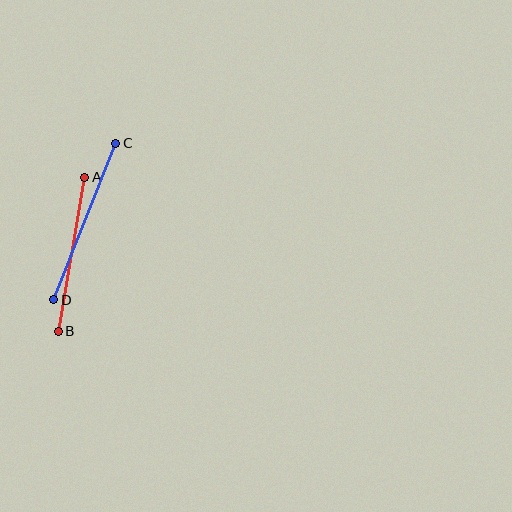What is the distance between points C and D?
The distance is approximately 169 pixels.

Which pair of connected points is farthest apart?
Points C and D are farthest apart.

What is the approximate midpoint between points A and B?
The midpoint is at approximately (72, 254) pixels.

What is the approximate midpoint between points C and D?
The midpoint is at approximately (85, 221) pixels.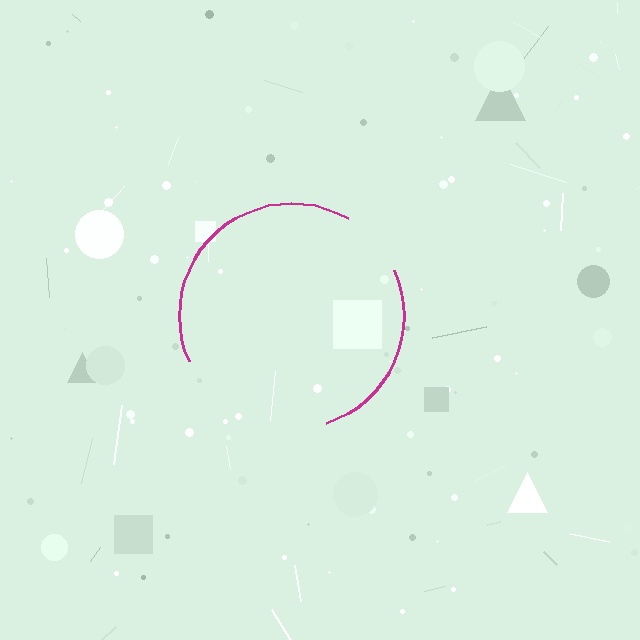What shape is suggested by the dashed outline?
The dashed outline suggests a circle.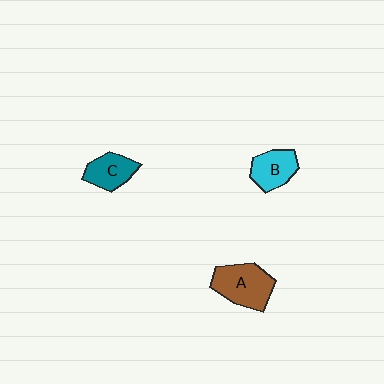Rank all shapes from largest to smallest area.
From largest to smallest: A (brown), B (cyan), C (teal).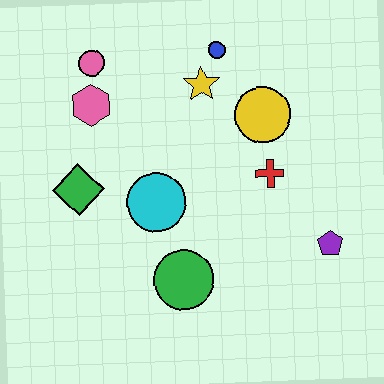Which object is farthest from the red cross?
The pink circle is farthest from the red cross.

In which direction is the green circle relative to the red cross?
The green circle is below the red cross.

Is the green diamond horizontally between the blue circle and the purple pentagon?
No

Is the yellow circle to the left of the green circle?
No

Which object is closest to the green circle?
The cyan circle is closest to the green circle.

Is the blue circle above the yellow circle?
Yes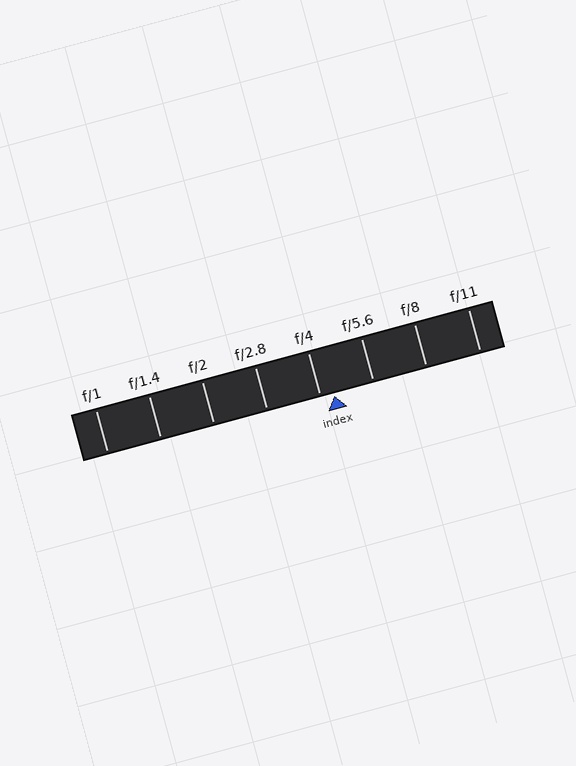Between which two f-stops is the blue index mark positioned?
The index mark is between f/4 and f/5.6.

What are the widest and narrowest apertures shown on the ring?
The widest aperture shown is f/1 and the narrowest is f/11.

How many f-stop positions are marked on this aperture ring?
There are 8 f-stop positions marked.